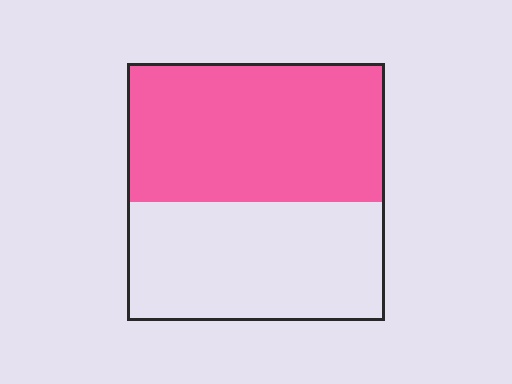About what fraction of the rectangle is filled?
About one half (1/2).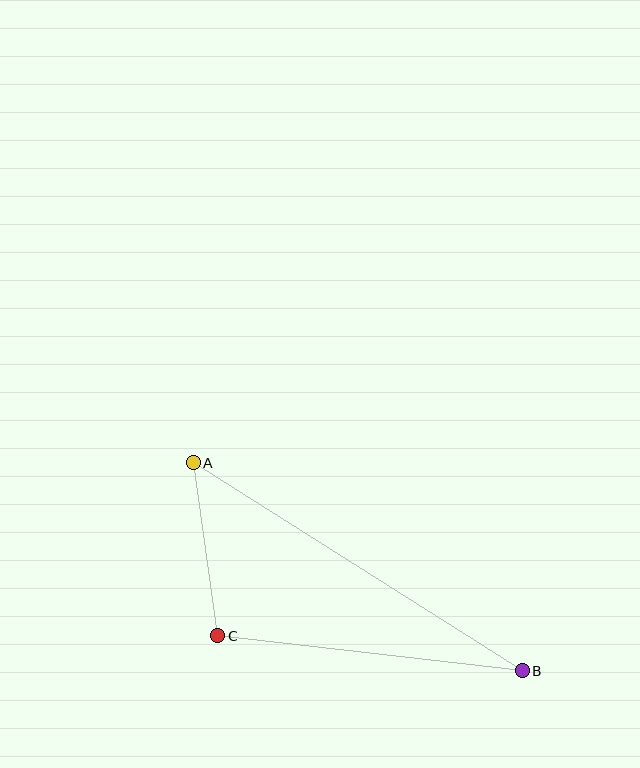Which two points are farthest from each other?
Points A and B are farthest from each other.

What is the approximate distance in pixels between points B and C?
The distance between B and C is approximately 306 pixels.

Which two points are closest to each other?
Points A and C are closest to each other.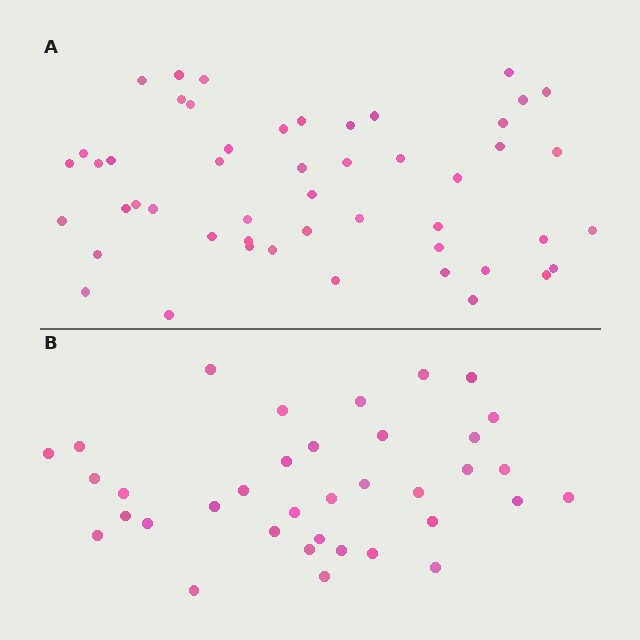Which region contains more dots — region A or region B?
Region A (the top region) has more dots.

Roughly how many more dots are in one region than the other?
Region A has approximately 15 more dots than region B.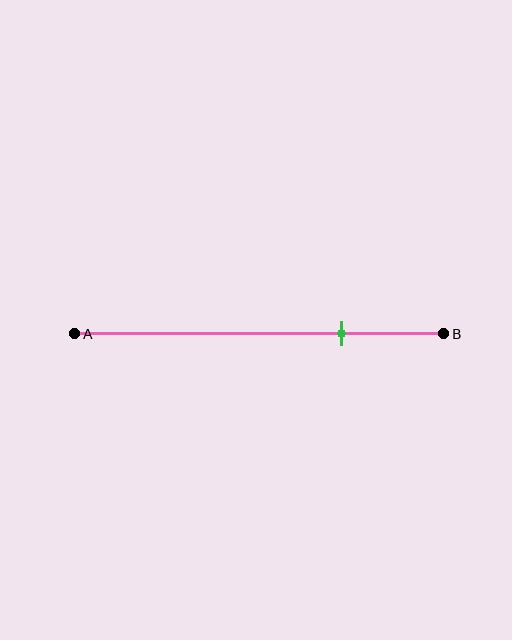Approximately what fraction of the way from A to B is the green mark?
The green mark is approximately 70% of the way from A to B.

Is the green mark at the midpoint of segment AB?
No, the mark is at about 70% from A, not at the 50% midpoint.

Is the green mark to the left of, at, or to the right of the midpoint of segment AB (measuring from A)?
The green mark is to the right of the midpoint of segment AB.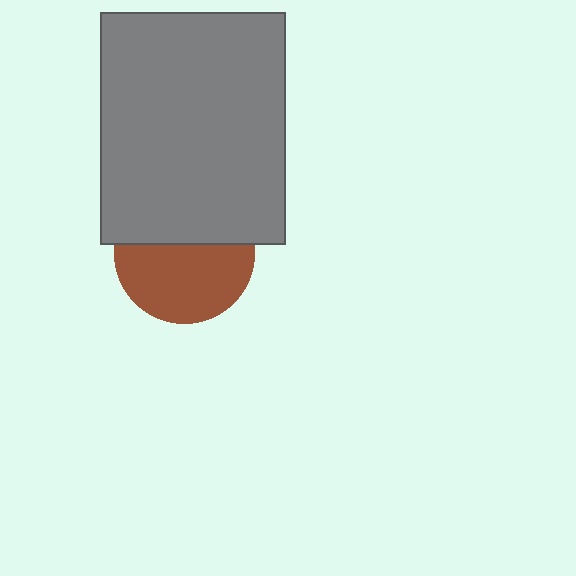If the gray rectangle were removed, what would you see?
You would see the complete brown circle.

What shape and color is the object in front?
The object in front is a gray rectangle.